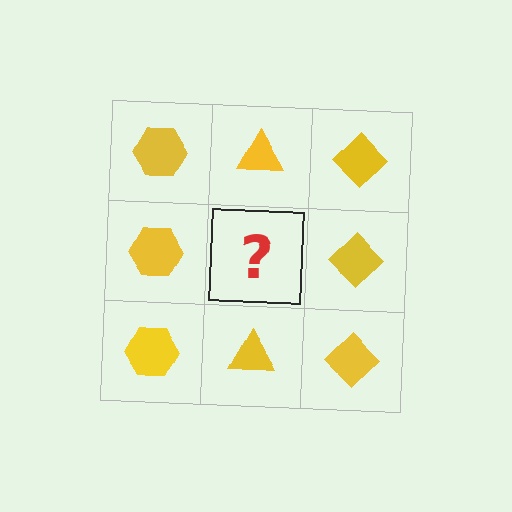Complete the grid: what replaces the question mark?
The question mark should be replaced with a yellow triangle.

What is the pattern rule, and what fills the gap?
The rule is that each column has a consistent shape. The gap should be filled with a yellow triangle.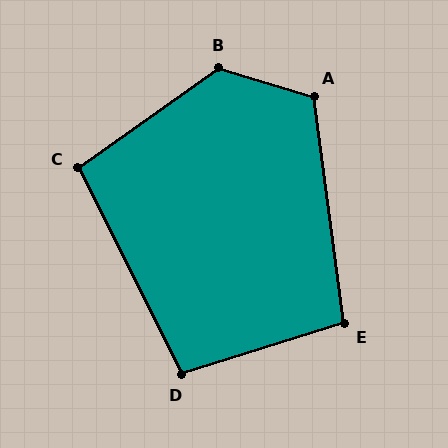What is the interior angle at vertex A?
Approximately 114 degrees (obtuse).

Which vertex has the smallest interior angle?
C, at approximately 99 degrees.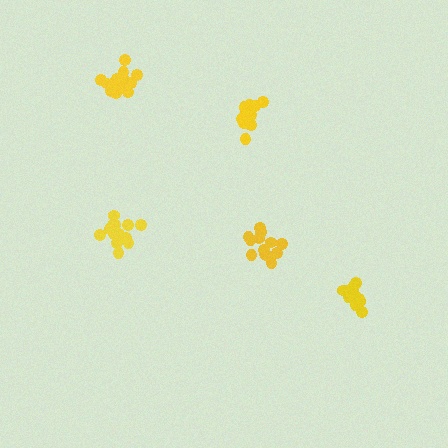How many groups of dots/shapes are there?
There are 5 groups.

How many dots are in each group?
Group 1: 16 dots, Group 2: 13 dots, Group 3: 13 dots, Group 4: 11 dots, Group 5: 11 dots (64 total).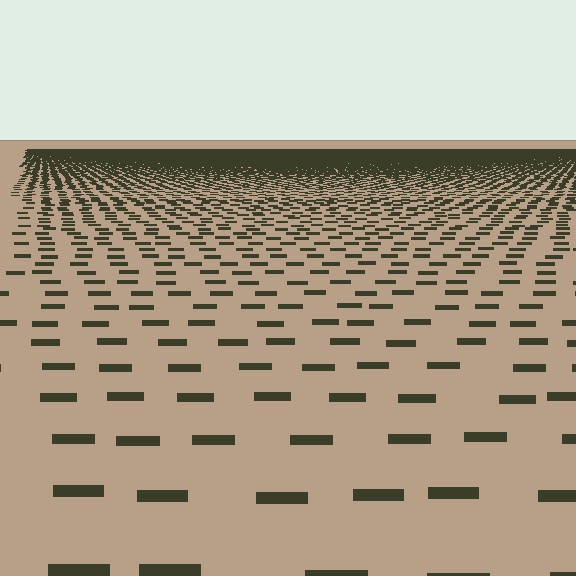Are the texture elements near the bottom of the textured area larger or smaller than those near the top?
Larger. Near the bottom, elements are closer to the viewer and appear at a bigger on-screen size.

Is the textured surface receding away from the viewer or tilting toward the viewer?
The surface is receding away from the viewer. Texture elements get smaller and denser toward the top.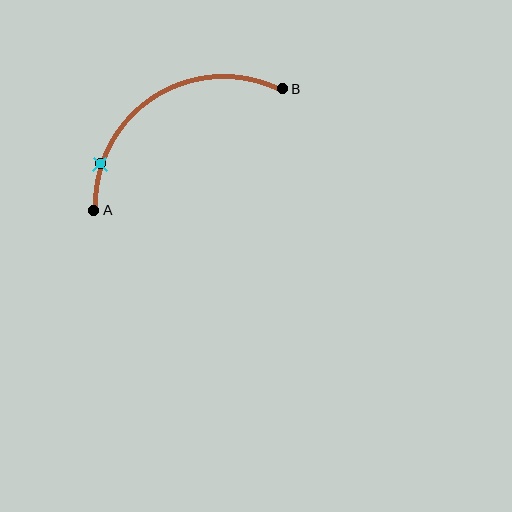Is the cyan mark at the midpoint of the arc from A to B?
No. The cyan mark lies on the arc but is closer to endpoint A. The arc midpoint would be at the point on the curve equidistant along the arc from both A and B.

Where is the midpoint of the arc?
The arc midpoint is the point on the curve farthest from the straight line joining A and B. It sits above that line.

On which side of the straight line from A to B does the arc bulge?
The arc bulges above the straight line connecting A and B.